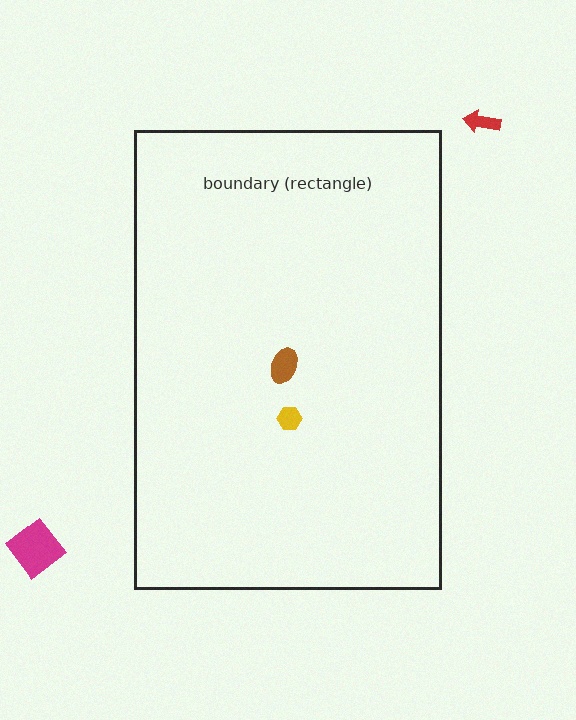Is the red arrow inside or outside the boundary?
Outside.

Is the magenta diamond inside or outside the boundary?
Outside.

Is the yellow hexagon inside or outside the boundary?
Inside.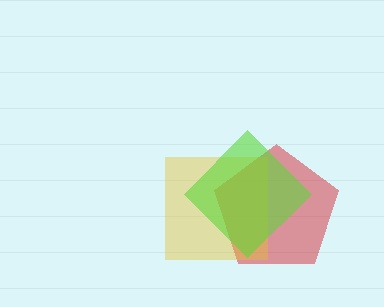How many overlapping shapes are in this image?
There are 3 overlapping shapes in the image.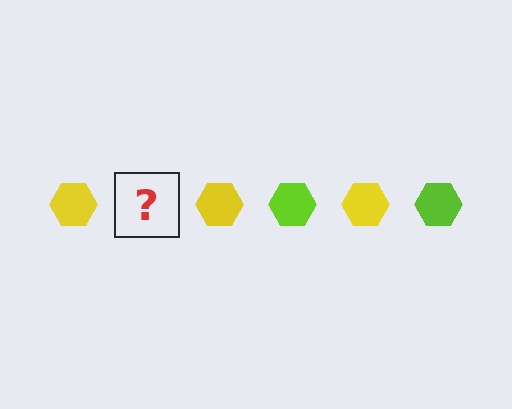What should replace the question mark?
The question mark should be replaced with a lime hexagon.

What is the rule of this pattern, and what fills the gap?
The rule is that the pattern cycles through yellow, lime hexagons. The gap should be filled with a lime hexagon.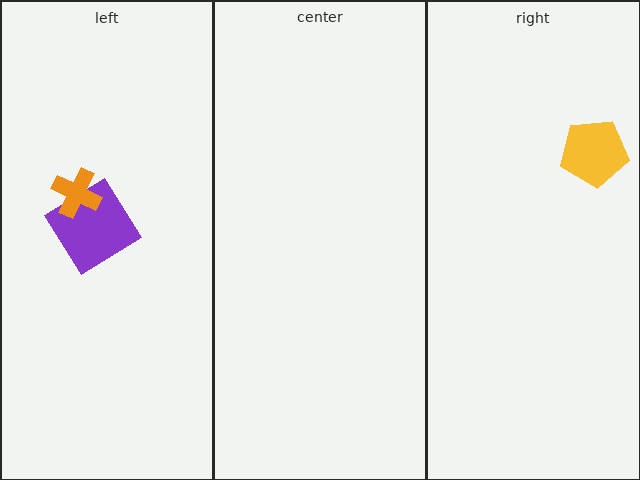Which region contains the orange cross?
The left region.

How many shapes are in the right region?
1.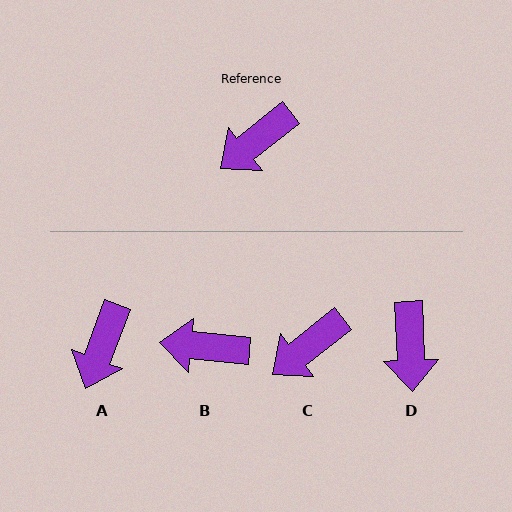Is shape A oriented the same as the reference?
No, it is off by about 31 degrees.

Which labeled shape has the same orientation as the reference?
C.